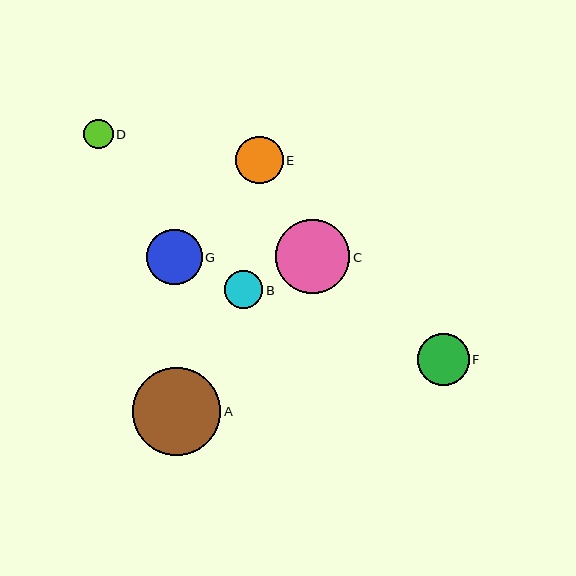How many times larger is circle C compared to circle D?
Circle C is approximately 2.6 times the size of circle D.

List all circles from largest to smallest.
From largest to smallest: A, C, G, F, E, B, D.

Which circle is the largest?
Circle A is the largest with a size of approximately 88 pixels.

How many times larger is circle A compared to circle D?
Circle A is approximately 3.0 times the size of circle D.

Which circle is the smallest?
Circle D is the smallest with a size of approximately 29 pixels.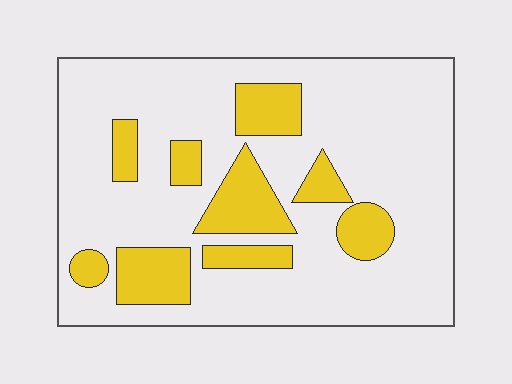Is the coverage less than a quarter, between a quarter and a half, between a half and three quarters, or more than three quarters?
Less than a quarter.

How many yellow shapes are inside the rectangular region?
9.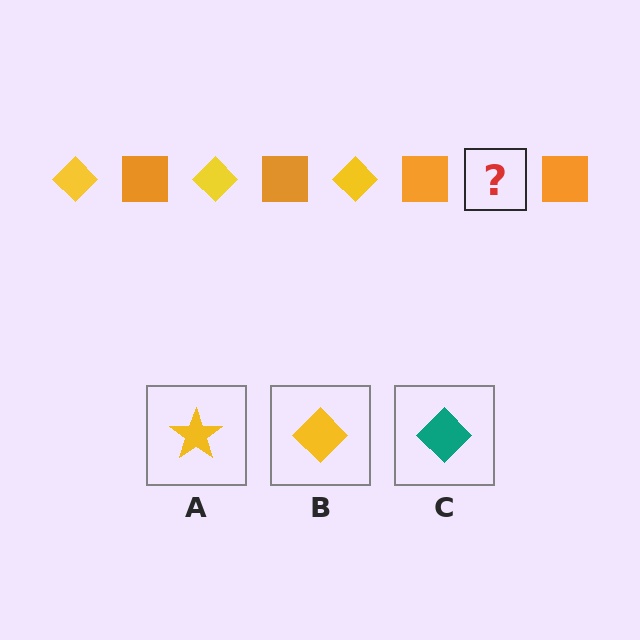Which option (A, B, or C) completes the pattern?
B.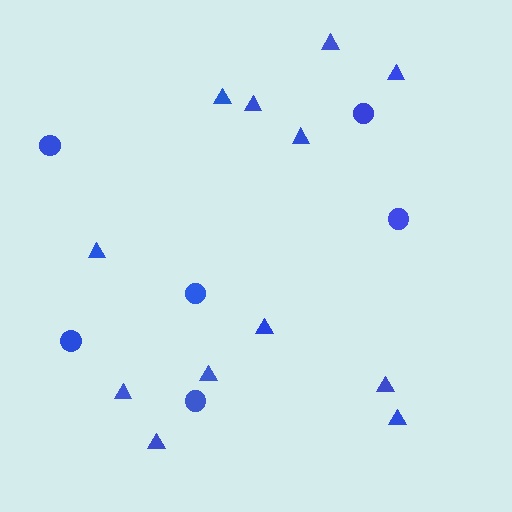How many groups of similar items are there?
There are 2 groups: one group of triangles (12) and one group of circles (6).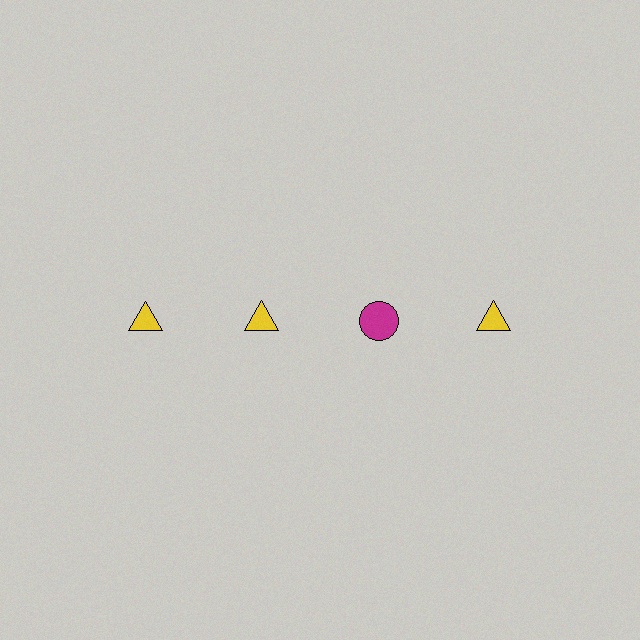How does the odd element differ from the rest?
It differs in both color (magenta instead of yellow) and shape (circle instead of triangle).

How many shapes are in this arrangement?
There are 4 shapes arranged in a grid pattern.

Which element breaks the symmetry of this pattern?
The magenta circle in the top row, center column breaks the symmetry. All other shapes are yellow triangles.